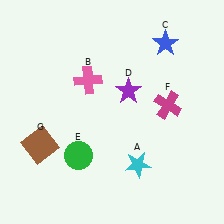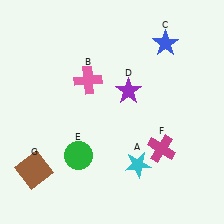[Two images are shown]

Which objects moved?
The objects that moved are: the magenta cross (F), the brown square (G).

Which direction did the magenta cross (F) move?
The magenta cross (F) moved down.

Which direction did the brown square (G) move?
The brown square (G) moved down.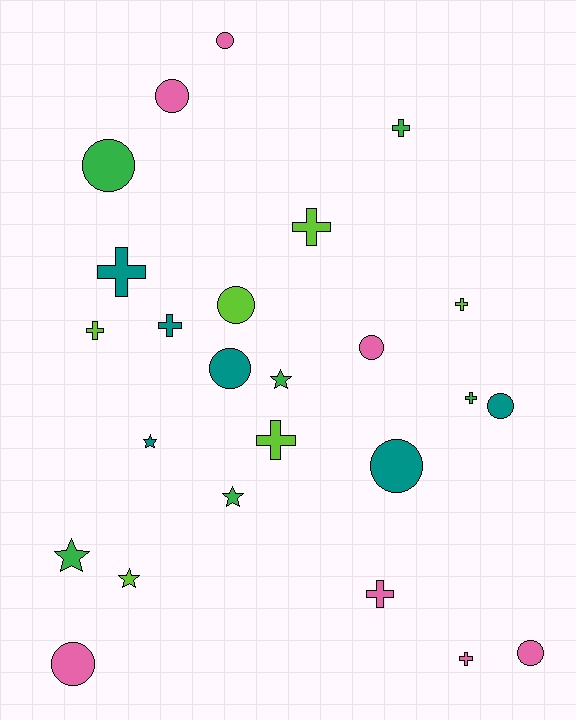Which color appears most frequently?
Pink, with 7 objects.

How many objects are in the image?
There are 25 objects.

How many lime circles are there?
There is 1 lime circle.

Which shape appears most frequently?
Circle, with 10 objects.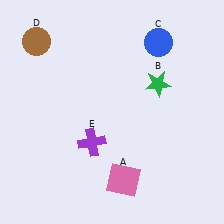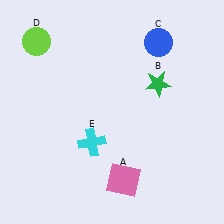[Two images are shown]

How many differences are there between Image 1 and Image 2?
There are 2 differences between the two images.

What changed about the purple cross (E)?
In Image 1, E is purple. In Image 2, it changed to cyan.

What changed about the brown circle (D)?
In Image 1, D is brown. In Image 2, it changed to lime.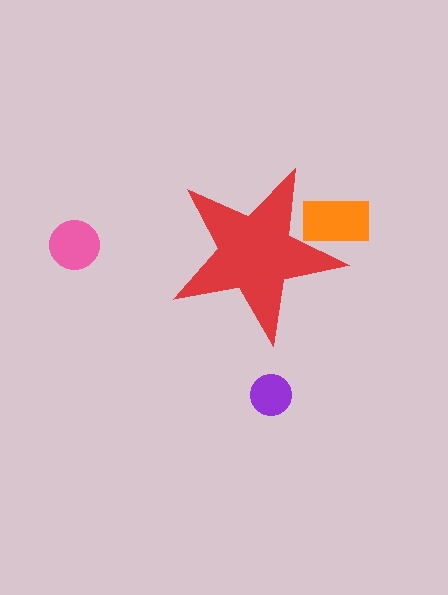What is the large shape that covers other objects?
A red star.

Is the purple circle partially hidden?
No, the purple circle is fully visible.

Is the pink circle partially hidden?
No, the pink circle is fully visible.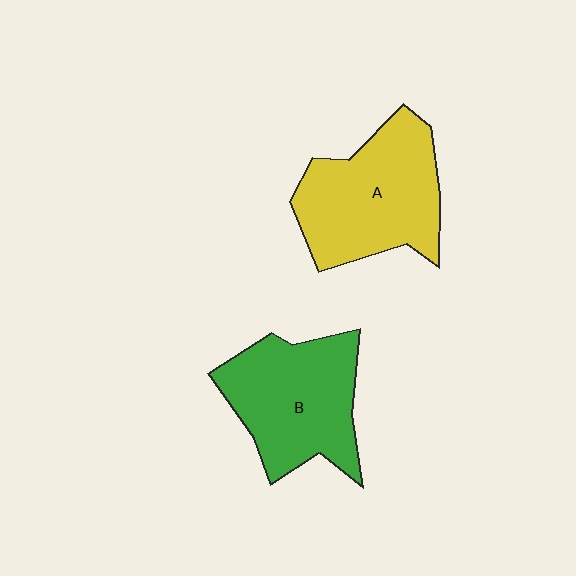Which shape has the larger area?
Shape A (yellow).